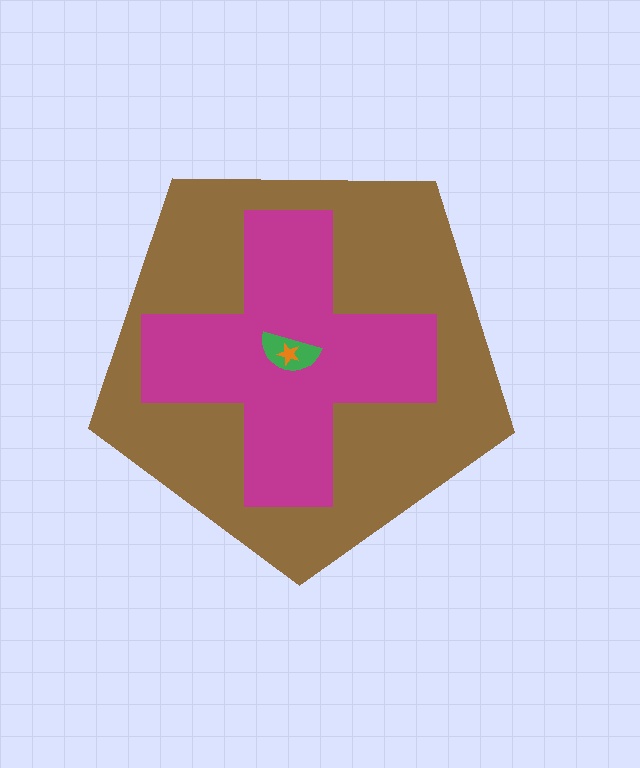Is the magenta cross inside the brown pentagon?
Yes.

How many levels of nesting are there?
4.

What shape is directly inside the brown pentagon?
The magenta cross.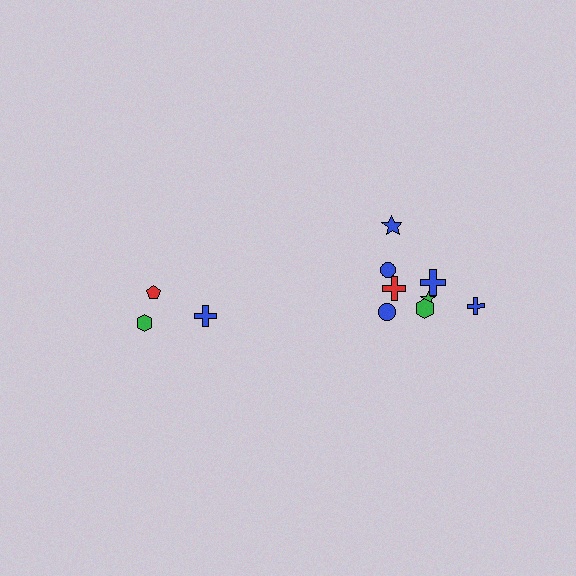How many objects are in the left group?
There are 3 objects.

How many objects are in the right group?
There are 8 objects.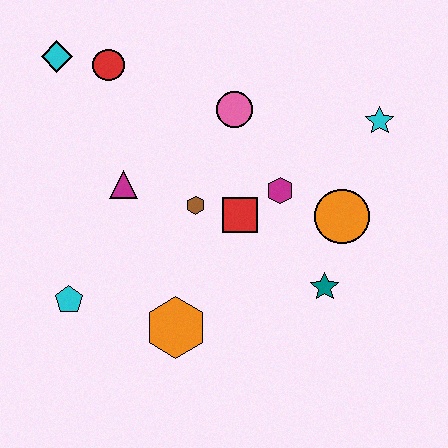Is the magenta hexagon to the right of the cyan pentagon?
Yes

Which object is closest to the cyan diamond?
The red circle is closest to the cyan diamond.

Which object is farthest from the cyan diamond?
The teal star is farthest from the cyan diamond.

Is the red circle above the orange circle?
Yes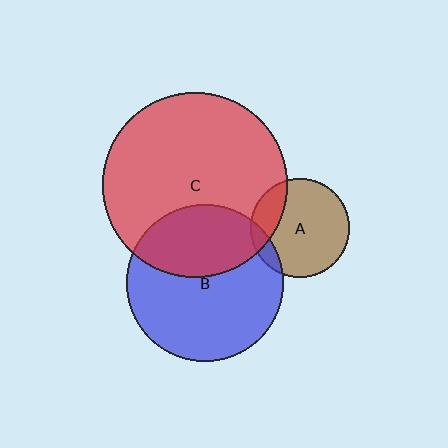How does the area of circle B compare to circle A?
Approximately 2.5 times.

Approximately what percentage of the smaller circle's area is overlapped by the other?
Approximately 20%.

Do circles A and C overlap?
Yes.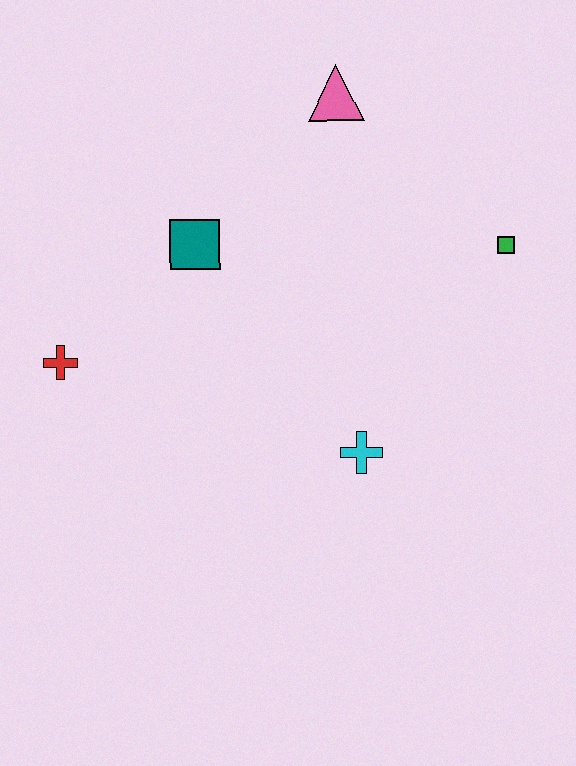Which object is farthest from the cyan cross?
The pink triangle is farthest from the cyan cross.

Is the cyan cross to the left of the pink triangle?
No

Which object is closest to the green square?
The pink triangle is closest to the green square.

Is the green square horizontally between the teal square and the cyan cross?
No